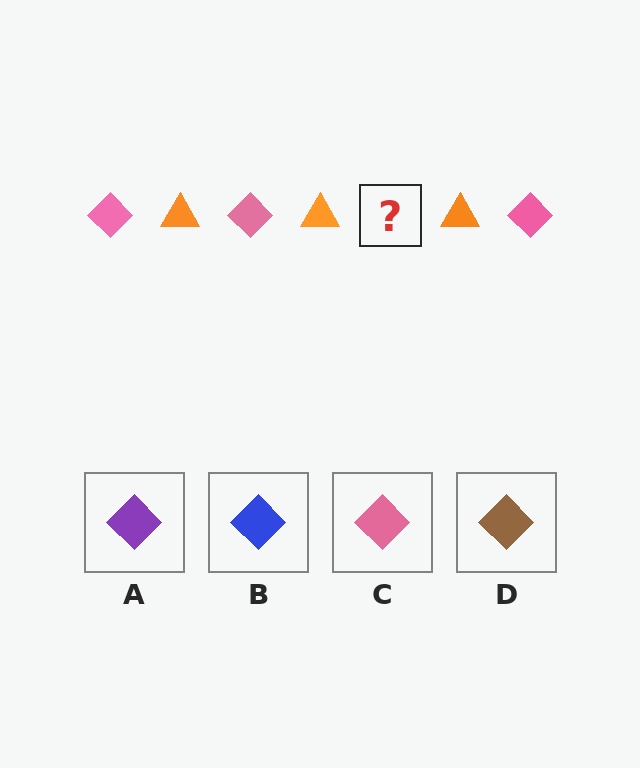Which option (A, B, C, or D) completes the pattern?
C.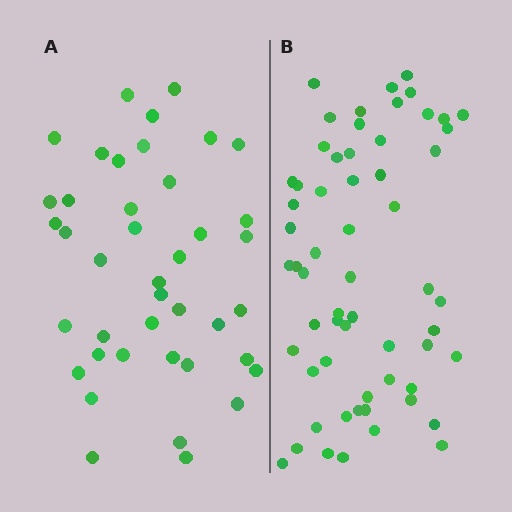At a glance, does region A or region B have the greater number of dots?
Region B (the right region) has more dots.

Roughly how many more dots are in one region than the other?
Region B has approximately 20 more dots than region A.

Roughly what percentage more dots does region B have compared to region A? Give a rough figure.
About 45% more.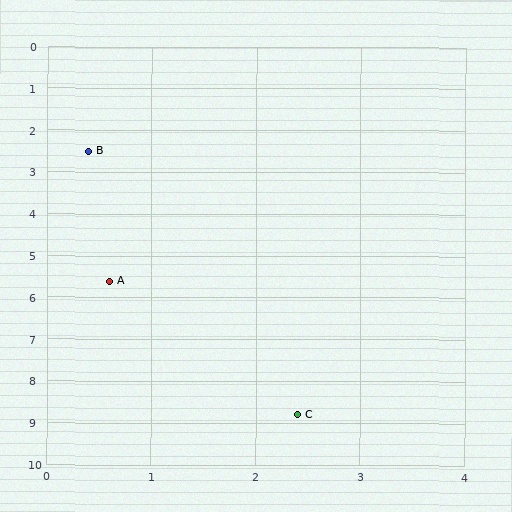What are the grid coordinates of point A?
Point A is at approximately (0.6, 5.6).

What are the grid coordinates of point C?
Point C is at approximately (2.4, 8.8).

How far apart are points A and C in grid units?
Points A and C are about 3.7 grid units apart.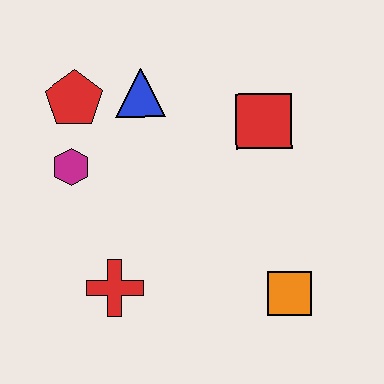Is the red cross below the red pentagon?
Yes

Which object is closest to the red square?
The blue triangle is closest to the red square.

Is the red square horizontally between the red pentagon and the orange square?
Yes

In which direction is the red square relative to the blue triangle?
The red square is to the right of the blue triangle.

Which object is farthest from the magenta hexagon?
The orange square is farthest from the magenta hexagon.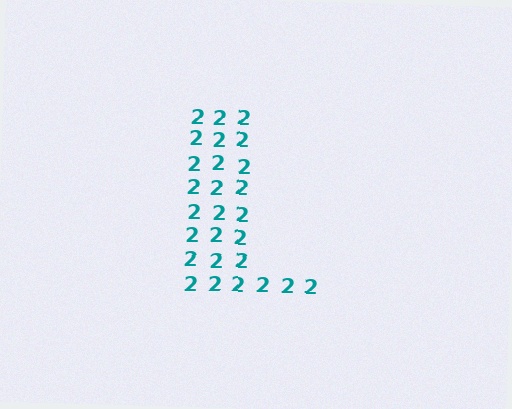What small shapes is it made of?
It is made of small digit 2's.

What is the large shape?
The large shape is the letter L.